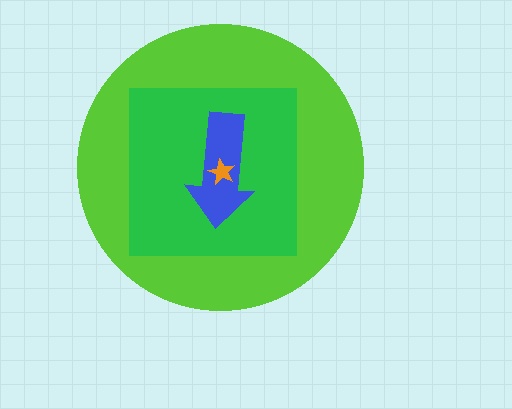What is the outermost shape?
The lime circle.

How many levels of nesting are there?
4.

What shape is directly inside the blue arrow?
The orange star.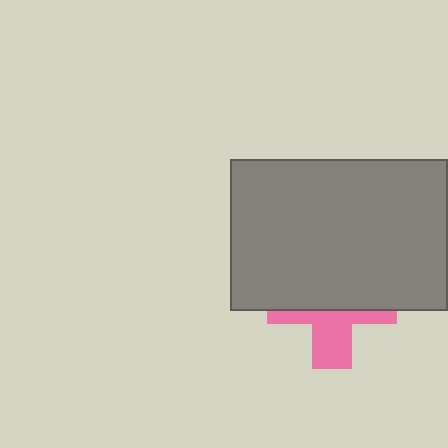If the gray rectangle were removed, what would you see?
You would see the complete pink cross.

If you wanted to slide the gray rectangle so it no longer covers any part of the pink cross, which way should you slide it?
Slide it up — that is the most direct way to separate the two shapes.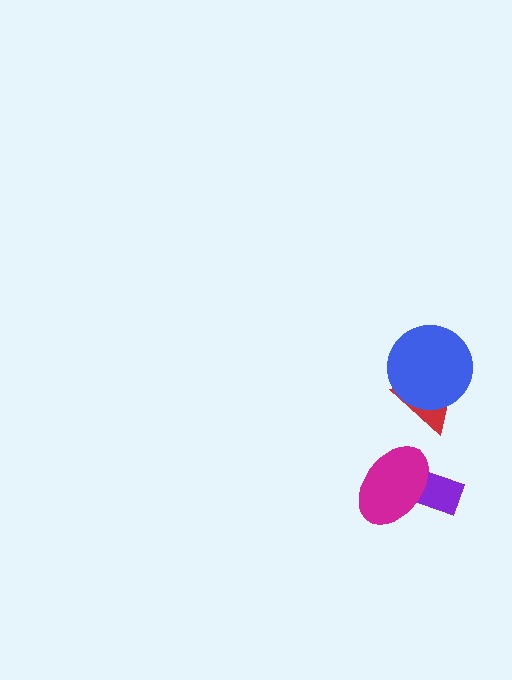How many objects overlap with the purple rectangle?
1 object overlaps with the purple rectangle.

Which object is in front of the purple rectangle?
The magenta ellipse is in front of the purple rectangle.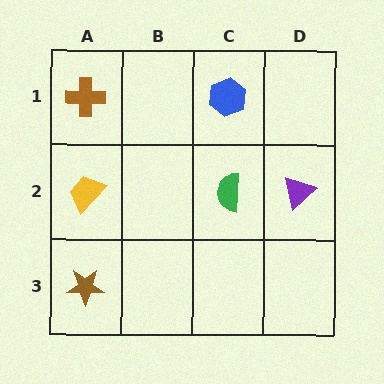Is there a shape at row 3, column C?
No, that cell is empty.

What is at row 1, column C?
A blue hexagon.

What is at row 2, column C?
A green semicircle.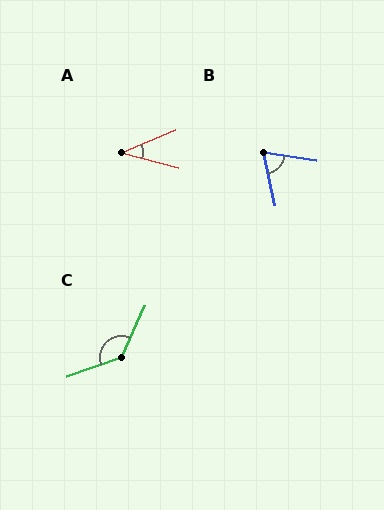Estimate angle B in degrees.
Approximately 69 degrees.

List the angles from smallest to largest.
A (38°), B (69°), C (133°).